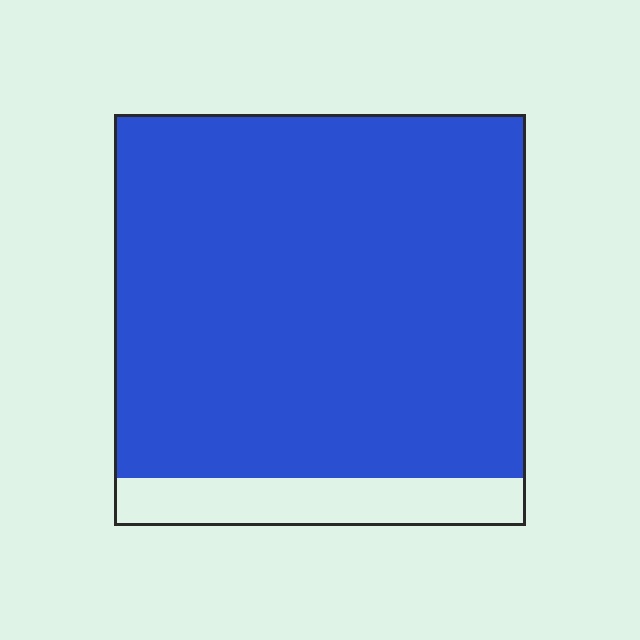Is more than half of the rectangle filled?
Yes.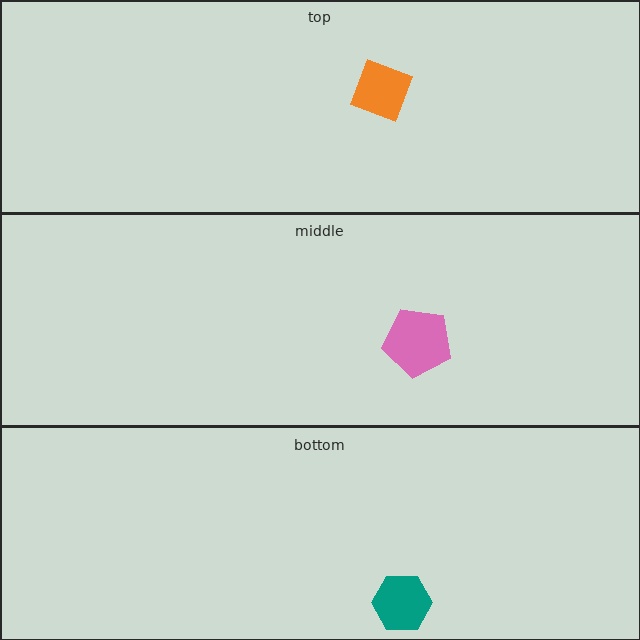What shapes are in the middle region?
The pink pentagon.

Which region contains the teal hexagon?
The bottom region.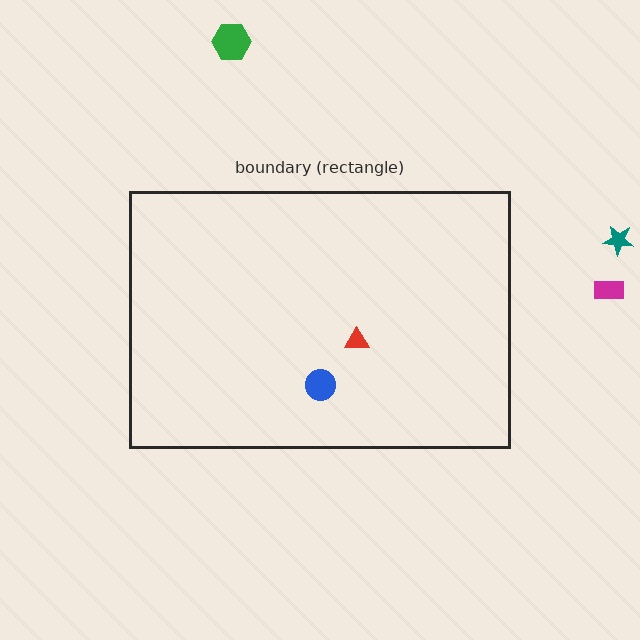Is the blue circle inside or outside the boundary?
Inside.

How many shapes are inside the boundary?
2 inside, 3 outside.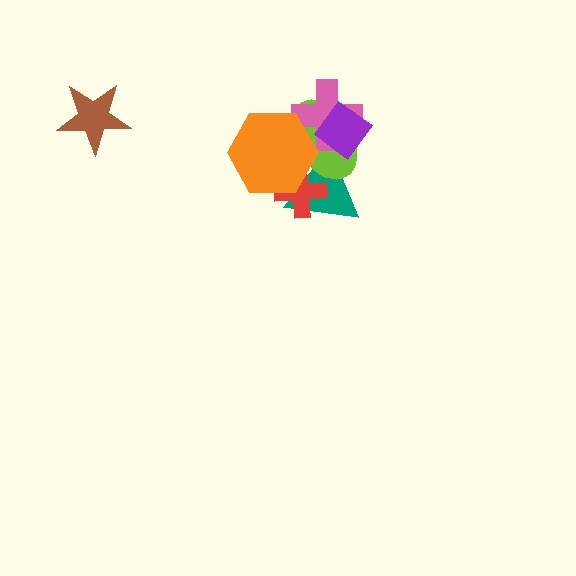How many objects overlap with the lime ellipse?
5 objects overlap with the lime ellipse.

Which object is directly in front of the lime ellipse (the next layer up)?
The red cross is directly in front of the lime ellipse.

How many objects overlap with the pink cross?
3 objects overlap with the pink cross.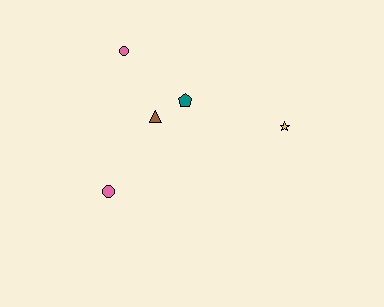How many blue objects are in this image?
There are no blue objects.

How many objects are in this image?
There are 5 objects.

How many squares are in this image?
There are no squares.